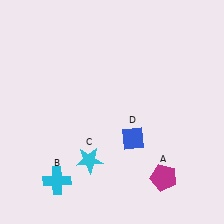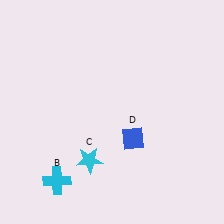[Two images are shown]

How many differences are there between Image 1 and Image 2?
There is 1 difference between the two images.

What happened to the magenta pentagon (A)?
The magenta pentagon (A) was removed in Image 2. It was in the bottom-right area of Image 1.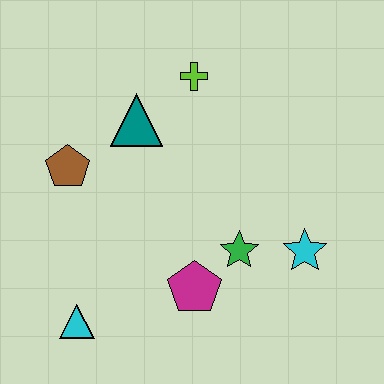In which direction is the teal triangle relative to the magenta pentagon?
The teal triangle is above the magenta pentagon.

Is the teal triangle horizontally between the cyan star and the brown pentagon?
Yes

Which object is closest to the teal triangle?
The lime cross is closest to the teal triangle.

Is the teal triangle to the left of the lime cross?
Yes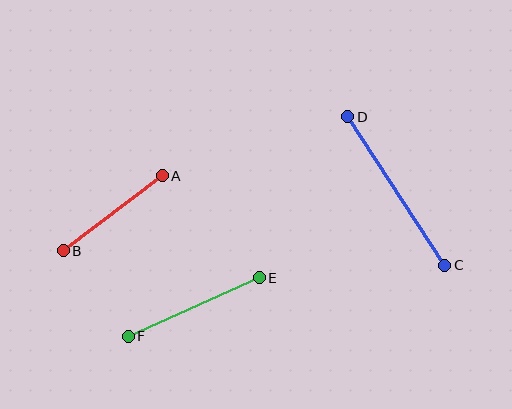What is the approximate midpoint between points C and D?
The midpoint is at approximately (396, 191) pixels.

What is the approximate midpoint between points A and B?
The midpoint is at approximately (113, 213) pixels.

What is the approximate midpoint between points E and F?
The midpoint is at approximately (194, 307) pixels.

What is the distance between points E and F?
The distance is approximately 144 pixels.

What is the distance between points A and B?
The distance is approximately 124 pixels.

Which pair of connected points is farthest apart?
Points C and D are farthest apart.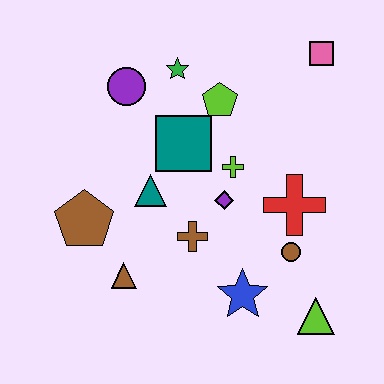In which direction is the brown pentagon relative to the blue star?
The brown pentagon is to the left of the blue star.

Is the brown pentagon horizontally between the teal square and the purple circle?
No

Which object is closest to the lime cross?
The purple diamond is closest to the lime cross.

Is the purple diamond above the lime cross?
No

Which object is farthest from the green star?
The lime triangle is farthest from the green star.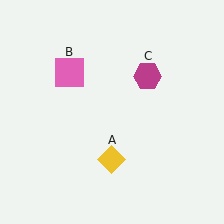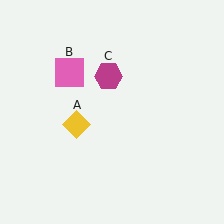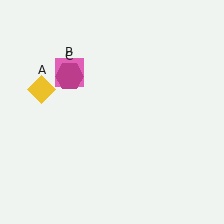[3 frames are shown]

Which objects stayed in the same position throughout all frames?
Pink square (object B) remained stationary.